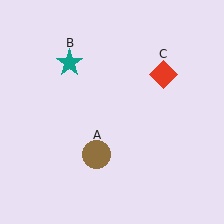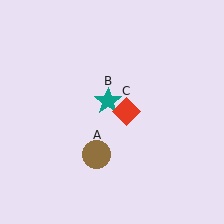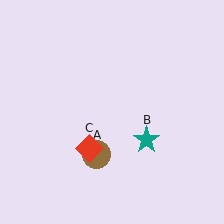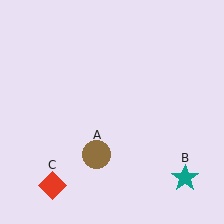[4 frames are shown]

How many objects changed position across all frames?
2 objects changed position: teal star (object B), red diamond (object C).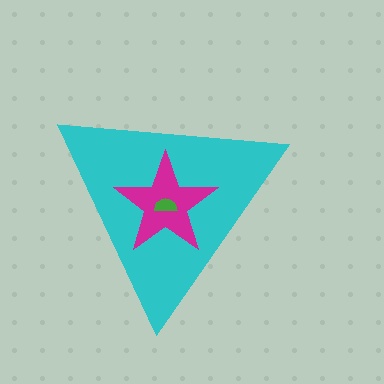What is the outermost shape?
The cyan triangle.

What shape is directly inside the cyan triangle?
The magenta star.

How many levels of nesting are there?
3.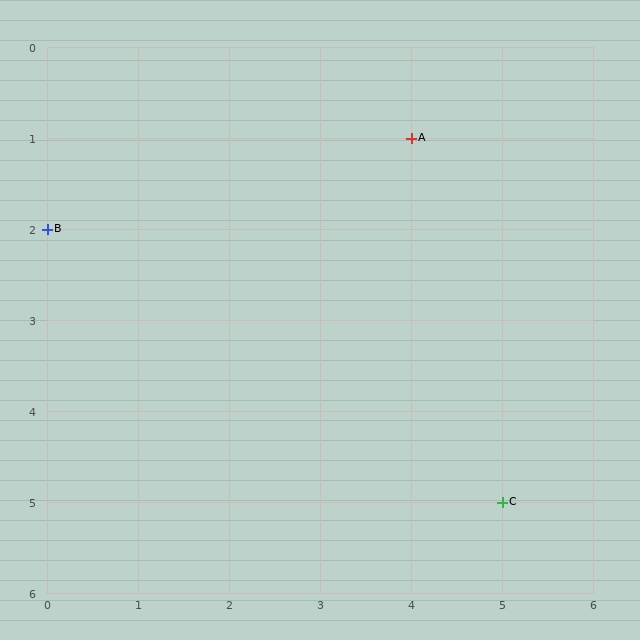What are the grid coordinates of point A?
Point A is at grid coordinates (4, 1).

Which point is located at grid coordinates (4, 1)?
Point A is at (4, 1).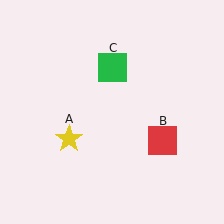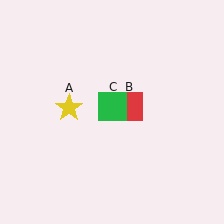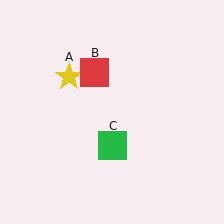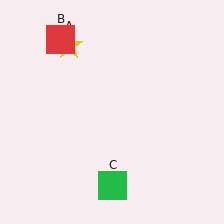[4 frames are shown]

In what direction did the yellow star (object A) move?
The yellow star (object A) moved up.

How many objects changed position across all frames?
3 objects changed position: yellow star (object A), red square (object B), green square (object C).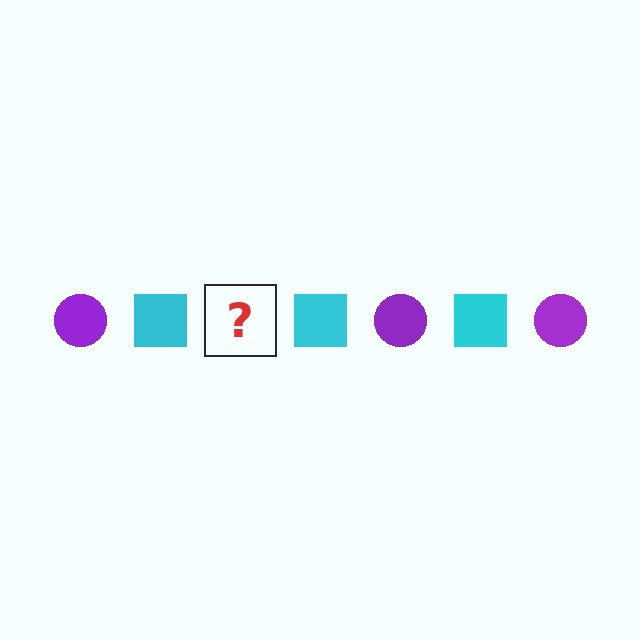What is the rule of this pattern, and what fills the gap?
The rule is that the pattern alternates between purple circle and cyan square. The gap should be filled with a purple circle.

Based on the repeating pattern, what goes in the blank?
The blank should be a purple circle.